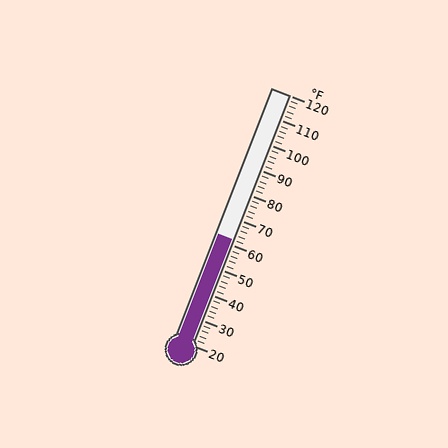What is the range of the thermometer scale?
The thermometer scale ranges from 20°F to 120°F.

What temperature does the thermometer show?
The thermometer shows approximately 62°F.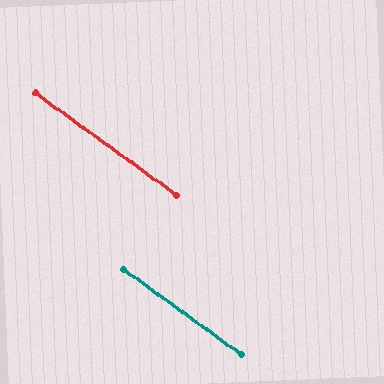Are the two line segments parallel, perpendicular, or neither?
Parallel — their directions differ by only 0.1°.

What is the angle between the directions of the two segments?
Approximately 0 degrees.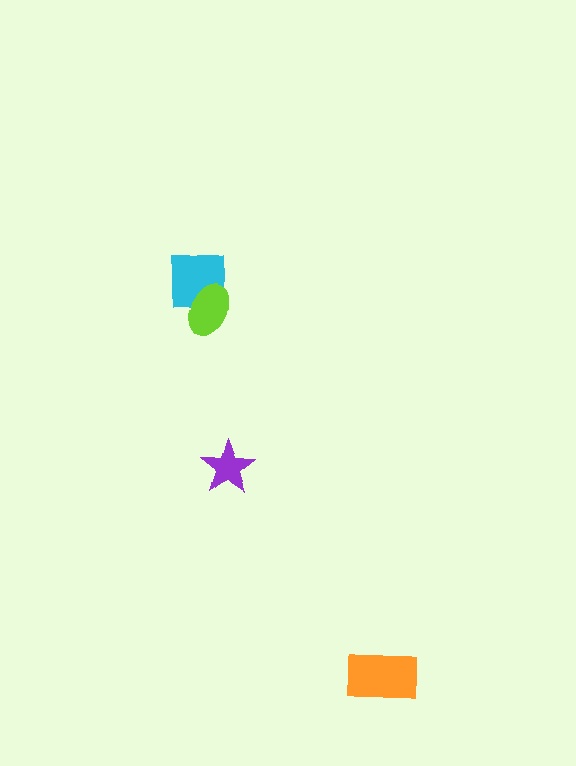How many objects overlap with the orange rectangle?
0 objects overlap with the orange rectangle.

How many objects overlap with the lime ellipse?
1 object overlaps with the lime ellipse.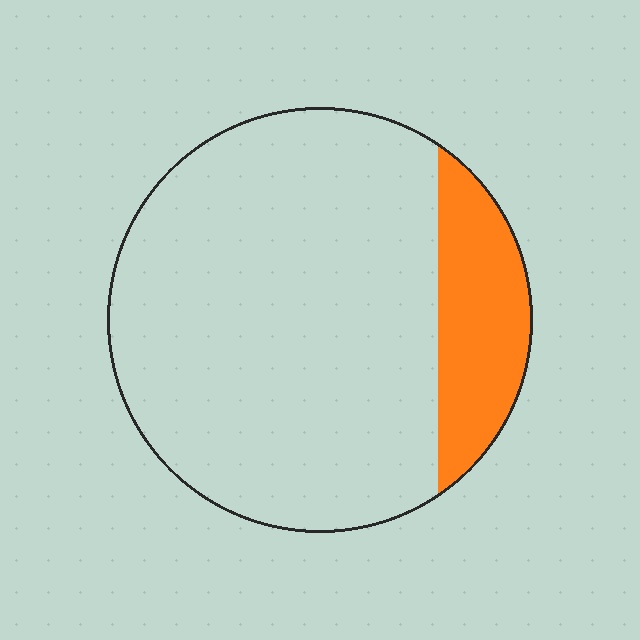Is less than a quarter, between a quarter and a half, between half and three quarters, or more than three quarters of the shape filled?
Less than a quarter.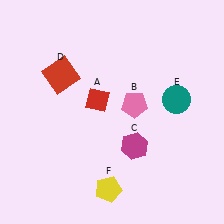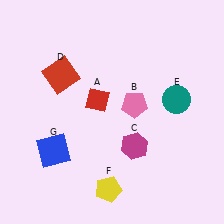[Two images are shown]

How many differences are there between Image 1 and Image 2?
There is 1 difference between the two images.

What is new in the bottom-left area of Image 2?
A blue square (G) was added in the bottom-left area of Image 2.